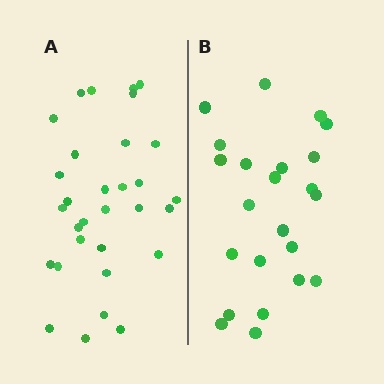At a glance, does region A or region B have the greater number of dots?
Region A (the left region) has more dots.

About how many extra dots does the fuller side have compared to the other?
Region A has roughly 8 or so more dots than region B.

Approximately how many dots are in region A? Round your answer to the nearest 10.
About 30 dots. (The exact count is 31, which rounds to 30.)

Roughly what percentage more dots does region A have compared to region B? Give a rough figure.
About 35% more.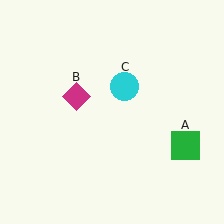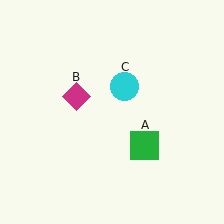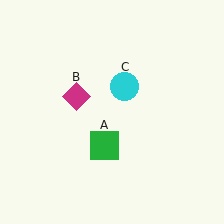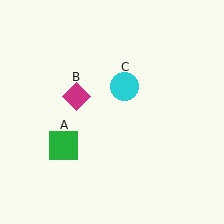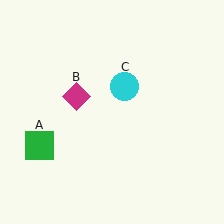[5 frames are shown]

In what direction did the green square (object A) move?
The green square (object A) moved left.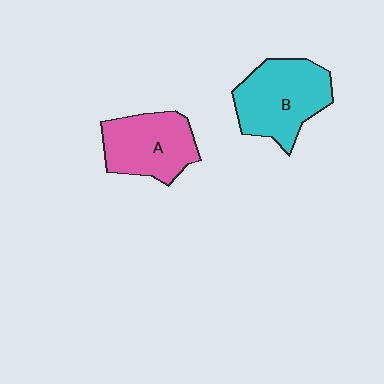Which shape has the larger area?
Shape B (cyan).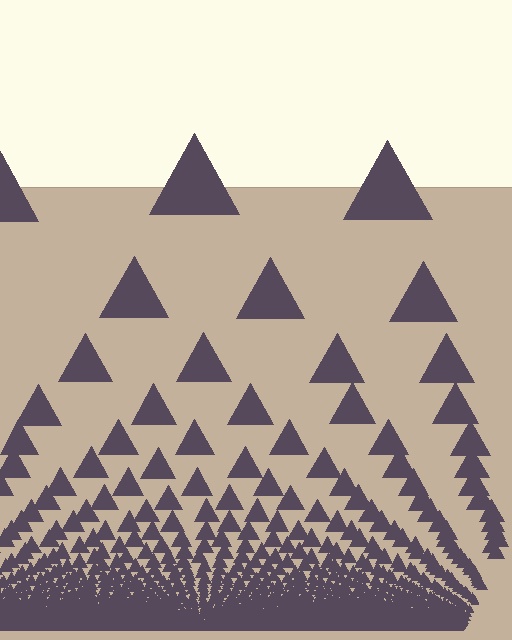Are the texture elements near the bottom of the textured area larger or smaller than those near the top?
Smaller. The gradient is inverted — elements near the bottom are smaller and denser.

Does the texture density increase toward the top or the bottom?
Density increases toward the bottom.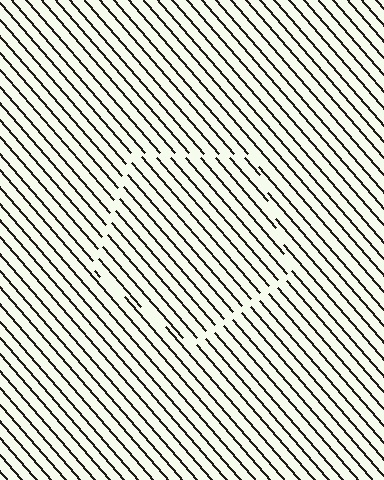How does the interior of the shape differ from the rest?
The interior of the shape contains the same grating, shifted by half a period — the contour is defined by the phase discontinuity where line-ends from the inner and outer gratings abut.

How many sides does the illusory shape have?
5 sides — the line-ends trace a pentagon.